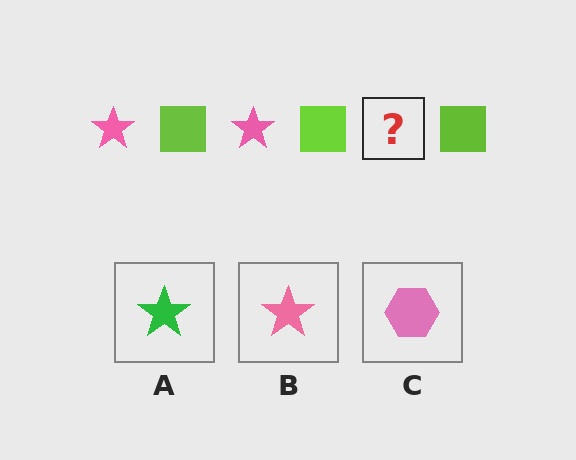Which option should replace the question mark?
Option B.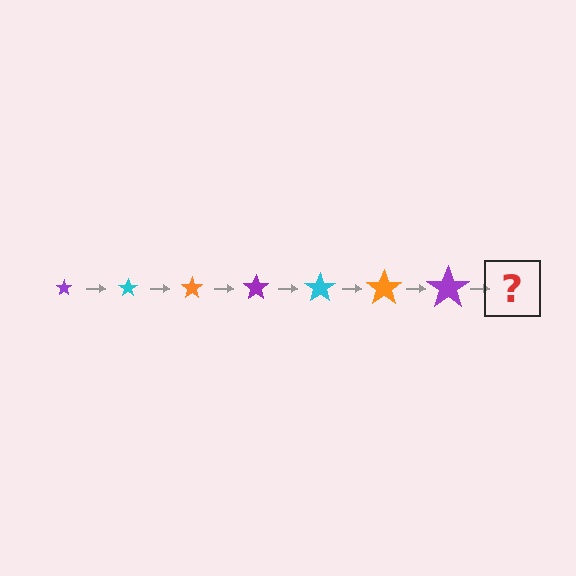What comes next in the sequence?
The next element should be a cyan star, larger than the previous one.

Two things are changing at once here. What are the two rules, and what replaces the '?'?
The two rules are that the star grows larger each step and the color cycles through purple, cyan, and orange. The '?' should be a cyan star, larger than the previous one.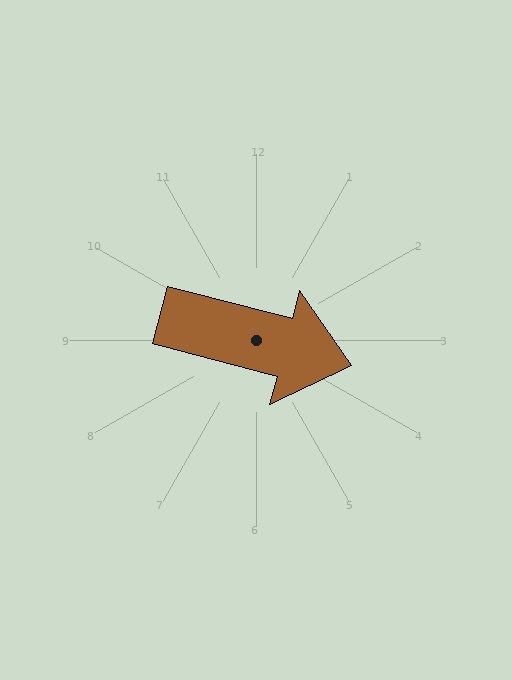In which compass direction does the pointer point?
East.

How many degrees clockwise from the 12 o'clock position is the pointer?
Approximately 105 degrees.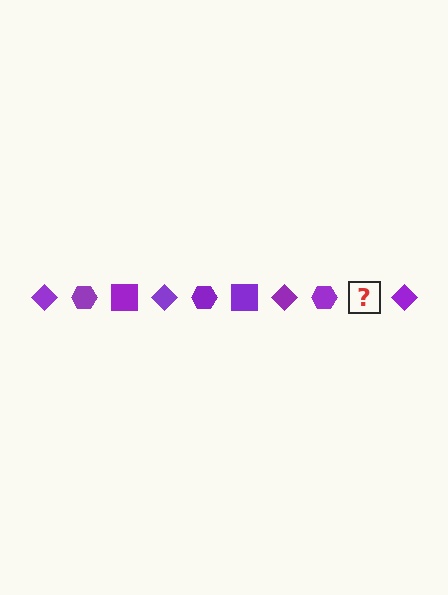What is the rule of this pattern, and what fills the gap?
The rule is that the pattern cycles through diamond, hexagon, square shapes in purple. The gap should be filled with a purple square.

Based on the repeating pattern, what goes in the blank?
The blank should be a purple square.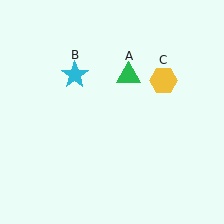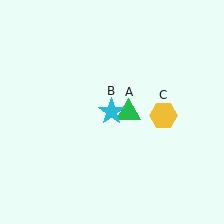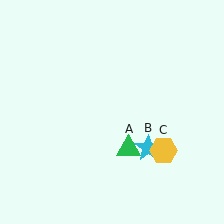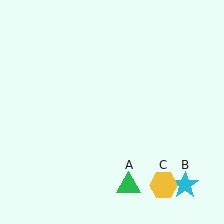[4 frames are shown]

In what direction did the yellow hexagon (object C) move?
The yellow hexagon (object C) moved down.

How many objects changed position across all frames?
3 objects changed position: green triangle (object A), cyan star (object B), yellow hexagon (object C).